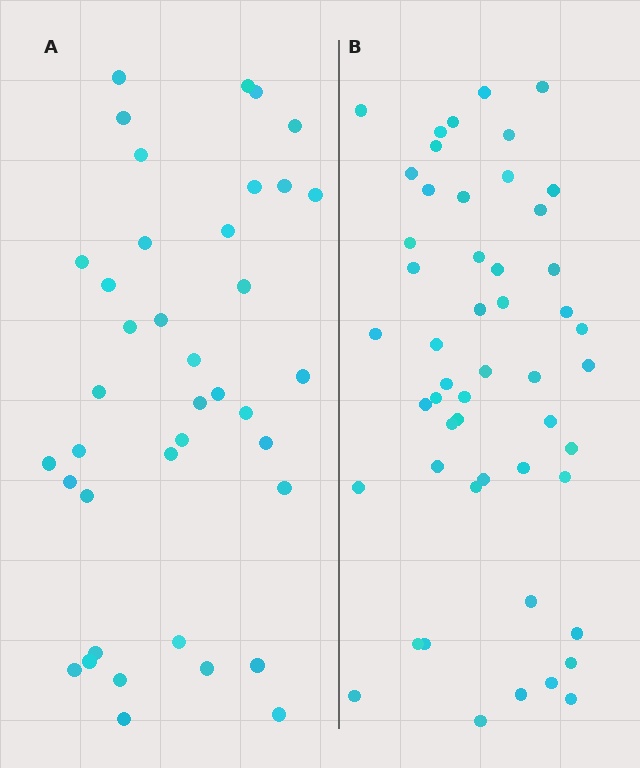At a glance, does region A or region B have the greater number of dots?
Region B (the right region) has more dots.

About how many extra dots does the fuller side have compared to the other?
Region B has roughly 12 or so more dots than region A.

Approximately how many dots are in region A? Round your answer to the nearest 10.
About 40 dots. (The exact count is 39, which rounds to 40.)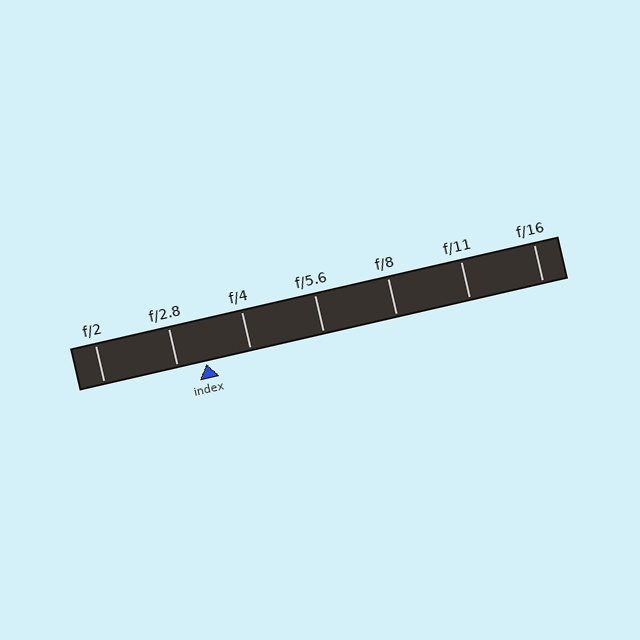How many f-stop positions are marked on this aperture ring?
There are 7 f-stop positions marked.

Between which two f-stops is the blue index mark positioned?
The index mark is between f/2.8 and f/4.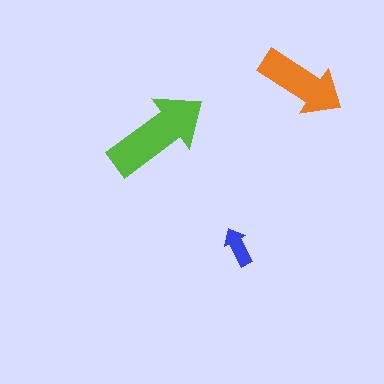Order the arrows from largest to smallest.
the lime one, the orange one, the blue one.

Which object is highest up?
The orange arrow is topmost.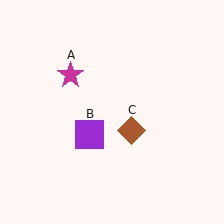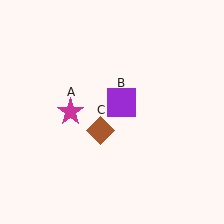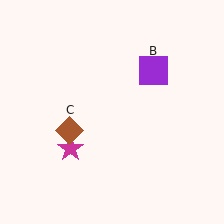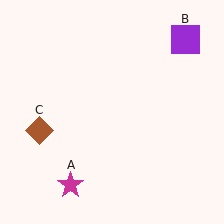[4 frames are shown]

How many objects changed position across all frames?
3 objects changed position: magenta star (object A), purple square (object B), brown diamond (object C).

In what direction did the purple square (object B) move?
The purple square (object B) moved up and to the right.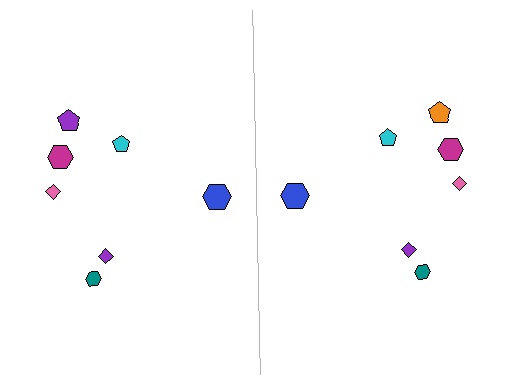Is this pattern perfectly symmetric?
No, the pattern is not perfectly symmetric. The orange pentagon on the right side breaks the symmetry — its mirror counterpart is purple.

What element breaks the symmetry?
The orange pentagon on the right side breaks the symmetry — its mirror counterpart is purple.